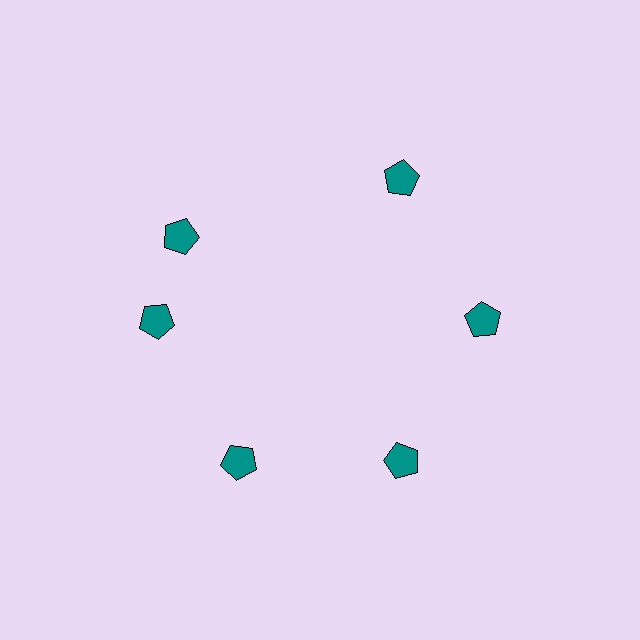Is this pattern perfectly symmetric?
No. The 6 teal pentagons are arranged in a ring, but one element near the 11 o'clock position is rotated out of alignment along the ring, breaking the 6-fold rotational symmetry.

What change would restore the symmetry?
The symmetry would be restored by rotating it back into even spacing with its neighbors so that all 6 pentagons sit at equal angles and equal distance from the center.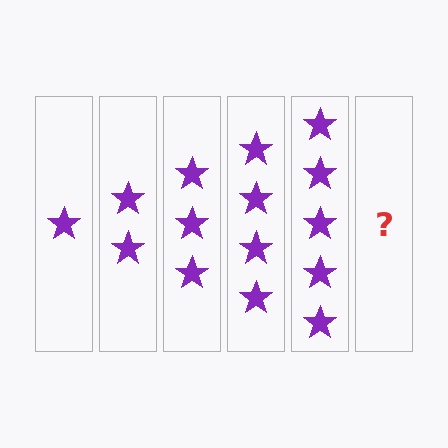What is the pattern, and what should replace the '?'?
The pattern is that each step adds one more star. The '?' should be 6 stars.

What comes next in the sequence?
The next element should be 6 stars.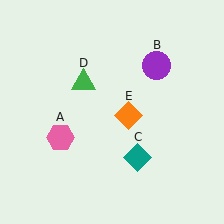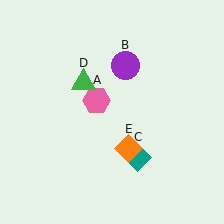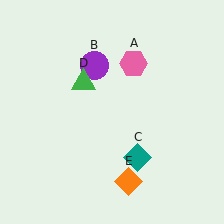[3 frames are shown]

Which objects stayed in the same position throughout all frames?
Teal diamond (object C) and green triangle (object D) remained stationary.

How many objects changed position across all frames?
3 objects changed position: pink hexagon (object A), purple circle (object B), orange diamond (object E).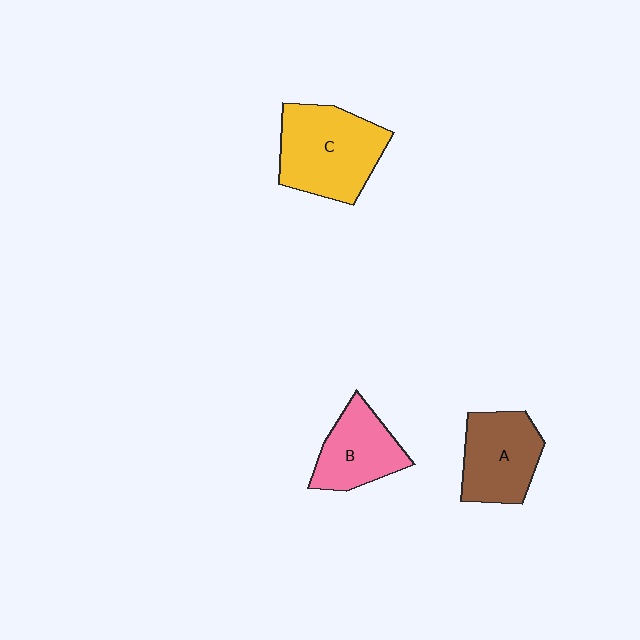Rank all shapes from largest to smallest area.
From largest to smallest: C (yellow), A (brown), B (pink).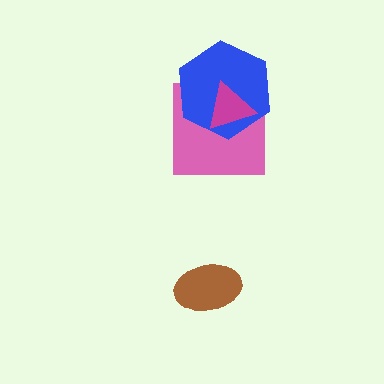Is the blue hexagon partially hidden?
Yes, it is partially covered by another shape.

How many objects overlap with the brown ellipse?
0 objects overlap with the brown ellipse.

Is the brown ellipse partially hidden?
No, no other shape covers it.